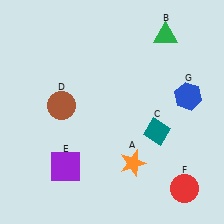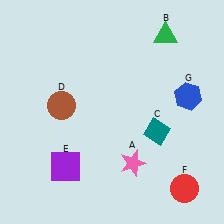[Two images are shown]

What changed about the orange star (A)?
In Image 1, A is orange. In Image 2, it changed to pink.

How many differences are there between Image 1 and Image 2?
There is 1 difference between the two images.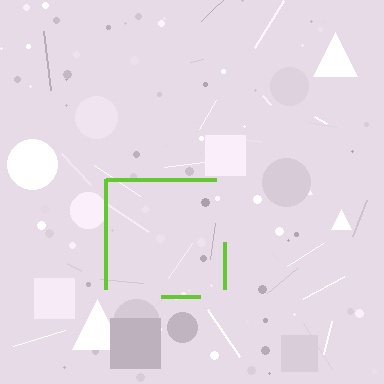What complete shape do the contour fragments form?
The contour fragments form a square.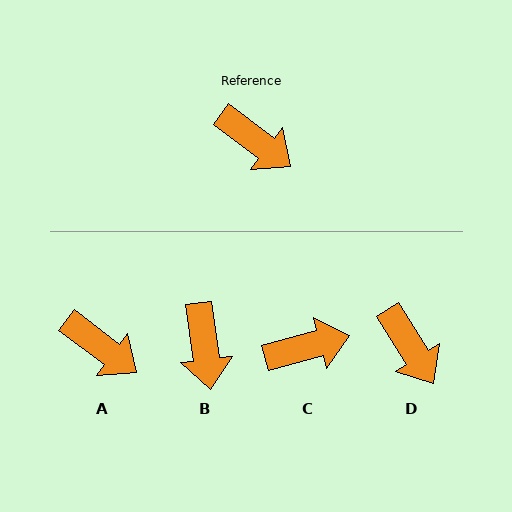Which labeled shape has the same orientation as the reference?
A.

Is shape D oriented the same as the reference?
No, it is off by about 21 degrees.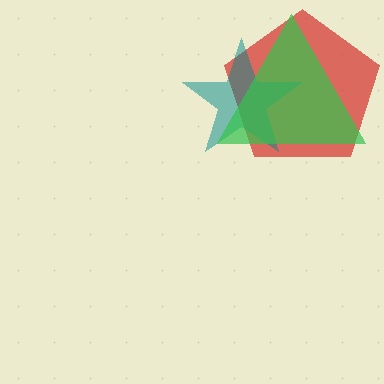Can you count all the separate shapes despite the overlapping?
Yes, there are 3 separate shapes.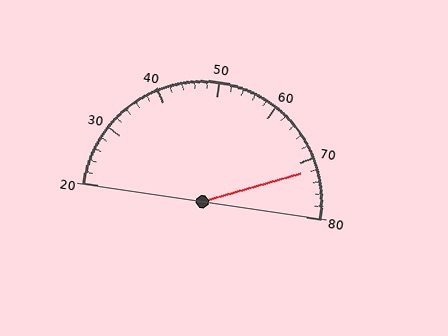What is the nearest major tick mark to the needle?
The nearest major tick mark is 70.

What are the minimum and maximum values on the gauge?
The gauge ranges from 20 to 80.